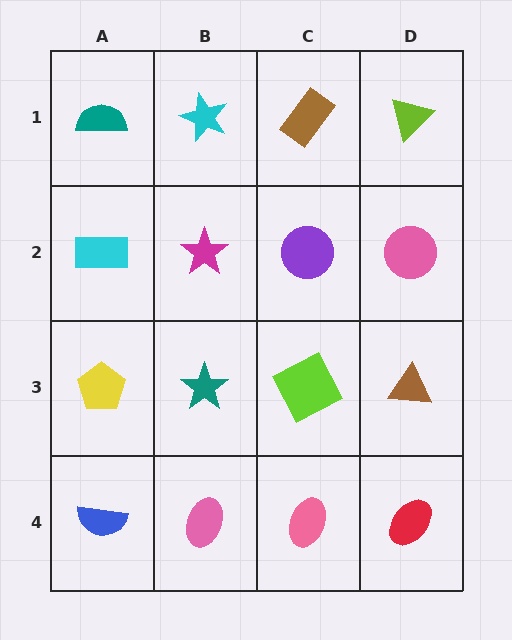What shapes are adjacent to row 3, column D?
A pink circle (row 2, column D), a red ellipse (row 4, column D), a lime square (row 3, column C).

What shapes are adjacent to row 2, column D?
A lime triangle (row 1, column D), a brown triangle (row 3, column D), a purple circle (row 2, column C).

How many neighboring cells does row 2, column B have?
4.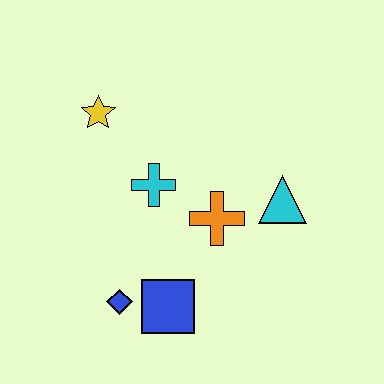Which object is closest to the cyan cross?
The orange cross is closest to the cyan cross.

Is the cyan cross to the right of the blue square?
No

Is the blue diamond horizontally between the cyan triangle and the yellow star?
Yes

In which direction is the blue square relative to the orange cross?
The blue square is below the orange cross.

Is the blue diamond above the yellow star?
No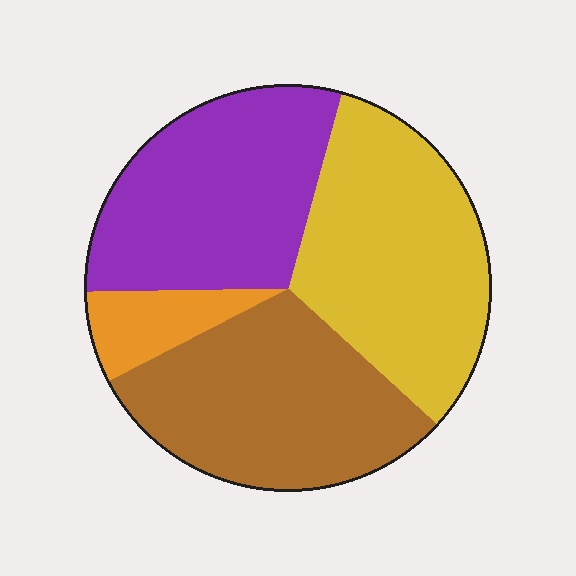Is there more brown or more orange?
Brown.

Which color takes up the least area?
Orange, at roughly 5%.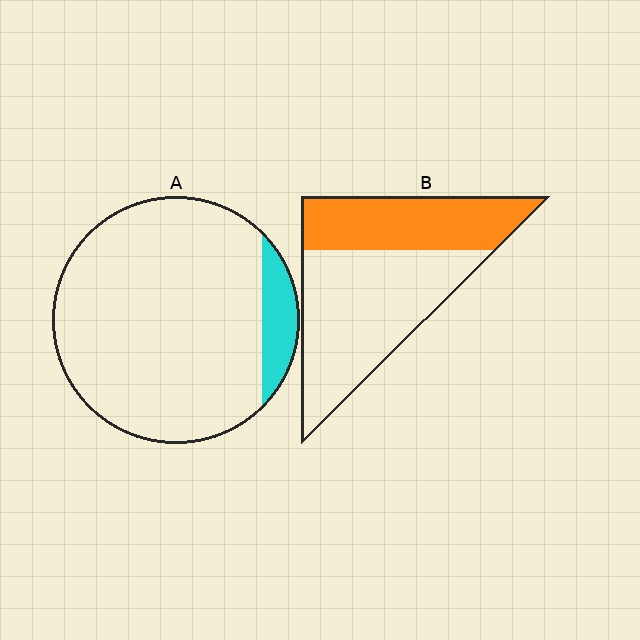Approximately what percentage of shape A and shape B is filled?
A is approximately 10% and B is approximately 40%.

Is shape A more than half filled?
No.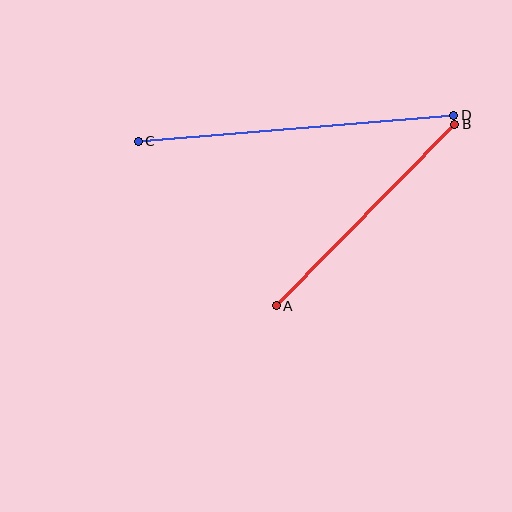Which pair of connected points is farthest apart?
Points C and D are farthest apart.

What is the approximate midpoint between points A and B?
The midpoint is at approximately (366, 215) pixels.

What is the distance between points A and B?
The distance is approximately 254 pixels.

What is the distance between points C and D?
The distance is approximately 317 pixels.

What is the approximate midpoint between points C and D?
The midpoint is at approximately (296, 128) pixels.